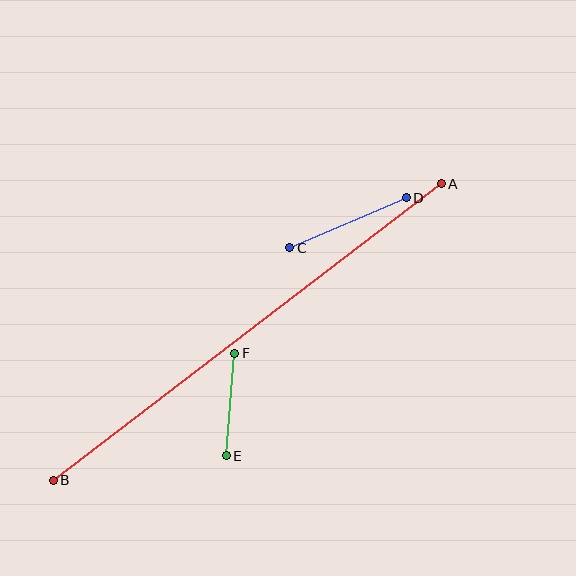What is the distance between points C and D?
The distance is approximately 127 pixels.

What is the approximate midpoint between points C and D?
The midpoint is at approximately (348, 223) pixels.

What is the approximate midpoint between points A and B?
The midpoint is at approximately (247, 332) pixels.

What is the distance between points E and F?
The distance is approximately 103 pixels.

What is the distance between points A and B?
The distance is approximately 488 pixels.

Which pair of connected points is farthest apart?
Points A and B are farthest apart.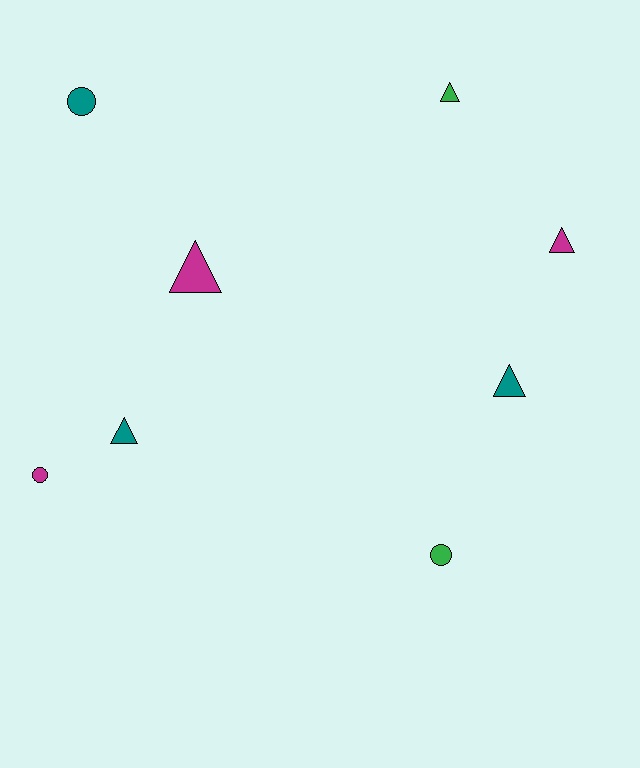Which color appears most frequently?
Teal, with 3 objects.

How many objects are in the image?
There are 8 objects.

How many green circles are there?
There is 1 green circle.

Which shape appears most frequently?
Triangle, with 5 objects.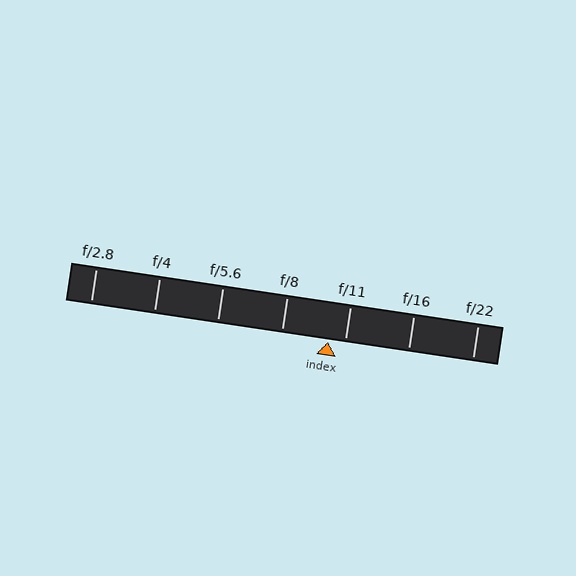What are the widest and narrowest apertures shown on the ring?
The widest aperture shown is f/2.8 and the narrowest is f/22.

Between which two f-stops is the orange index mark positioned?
The index mark is between f/8 and f/11.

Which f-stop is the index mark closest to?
The index mark is closest to f/11.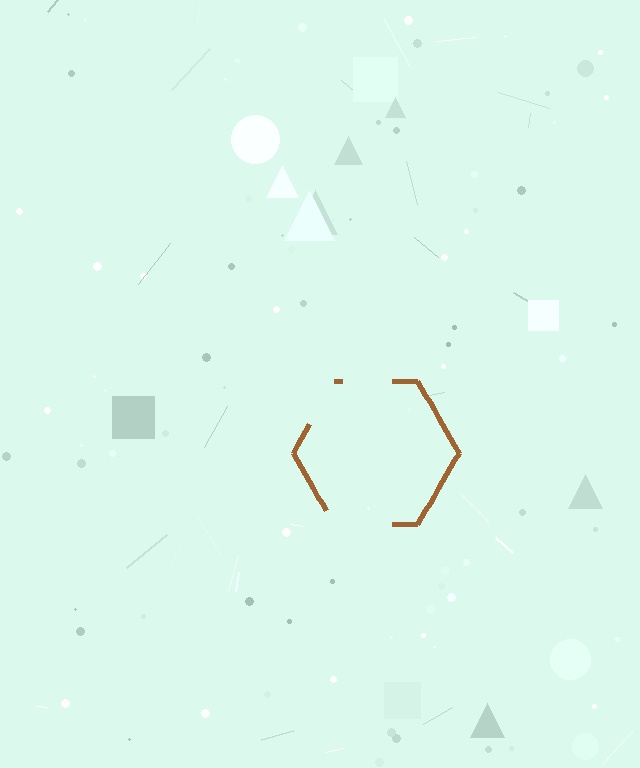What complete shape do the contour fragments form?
The contour fragments form a hexagon.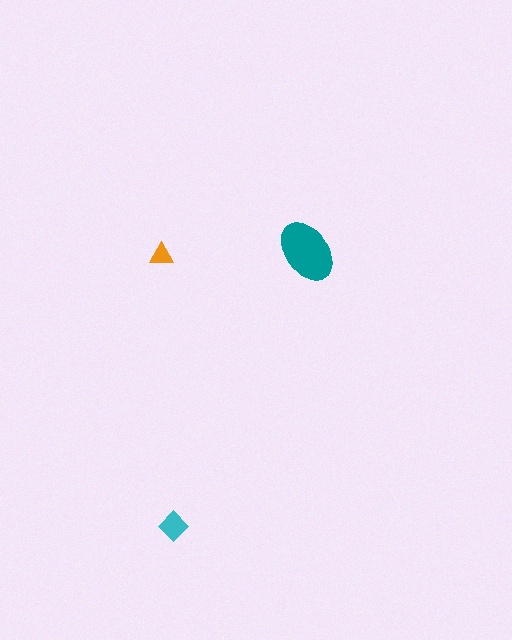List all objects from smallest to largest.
The orange triangle, the cyan diamond, the teal ellipse.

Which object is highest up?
The teal ellipse is topmost.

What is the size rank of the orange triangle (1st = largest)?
3rd.